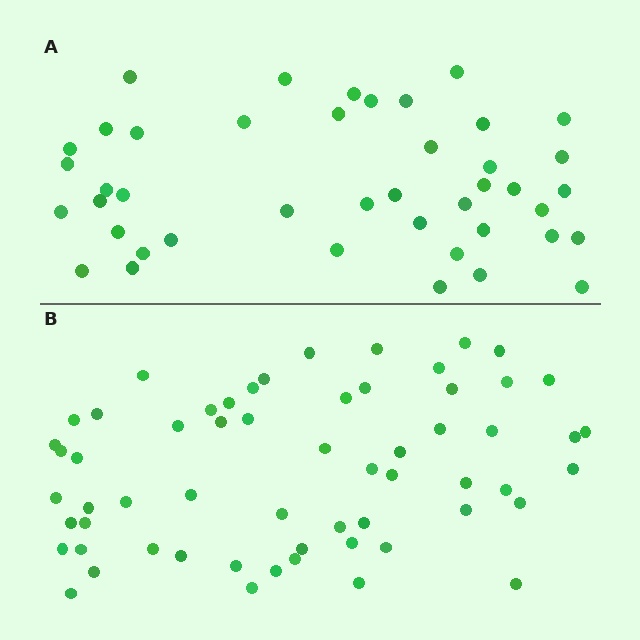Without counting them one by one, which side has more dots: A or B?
Region B (the bottom region) has more dots.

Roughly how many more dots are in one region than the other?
Region B has approximately 15 more dots than region A.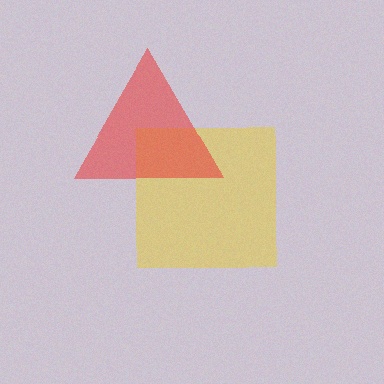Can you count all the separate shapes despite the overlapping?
Yes, there are 2 separate shapes.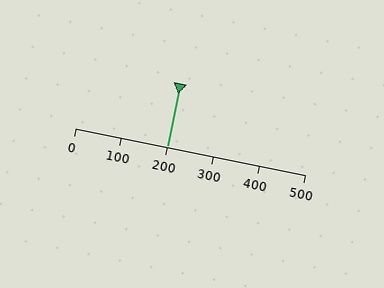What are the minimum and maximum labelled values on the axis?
The axis runs from 0 to 500.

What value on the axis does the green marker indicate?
The marker indicates approximately 200.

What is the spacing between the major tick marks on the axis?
The major ticks are spaced 100 apart.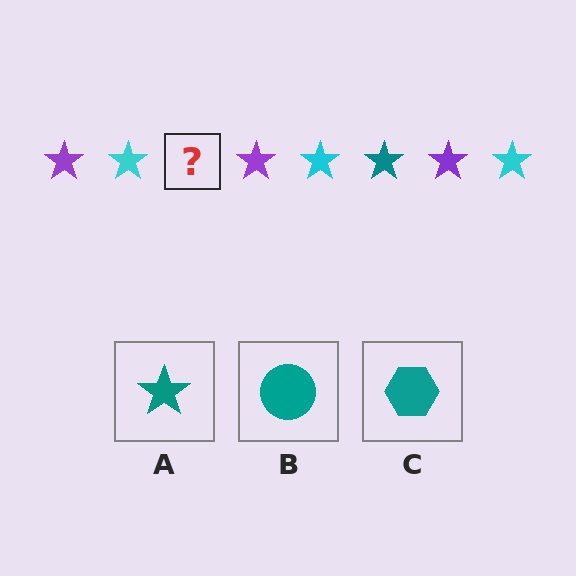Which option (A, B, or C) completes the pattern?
A.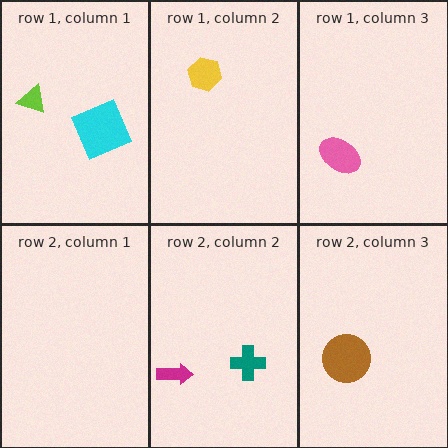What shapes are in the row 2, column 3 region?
The brown circle.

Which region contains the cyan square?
The row 1, column 1 region.